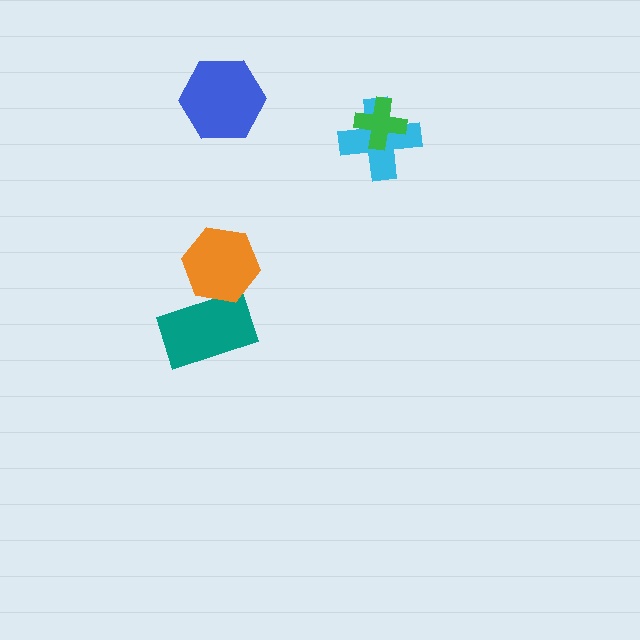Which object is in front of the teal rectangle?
The orange hexagon is in front of the teal rectangle.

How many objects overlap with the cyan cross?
1 object overlaps with the cyan cross.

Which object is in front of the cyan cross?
The green cross is in front of the cyan cross.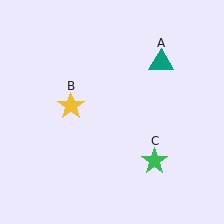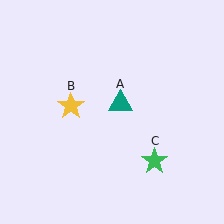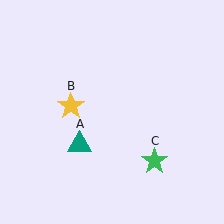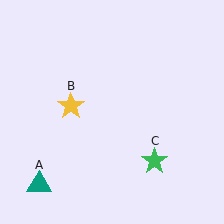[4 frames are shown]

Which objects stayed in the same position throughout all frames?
Yellow star (object B) and green star (object C) remained stationary.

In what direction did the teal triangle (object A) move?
The teal triangle (object A) moved down and to the left.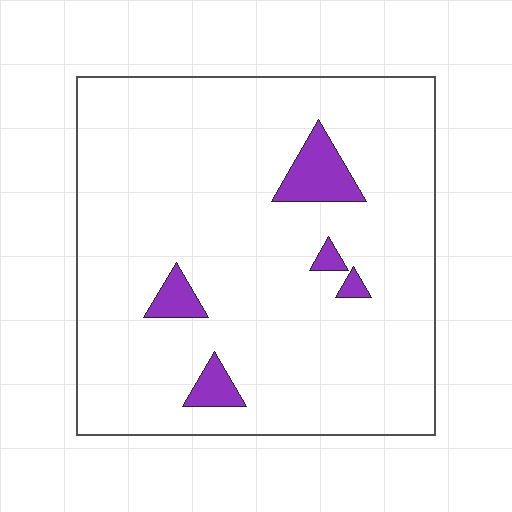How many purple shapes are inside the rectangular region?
5.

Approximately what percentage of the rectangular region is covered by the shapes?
Approximately 5%.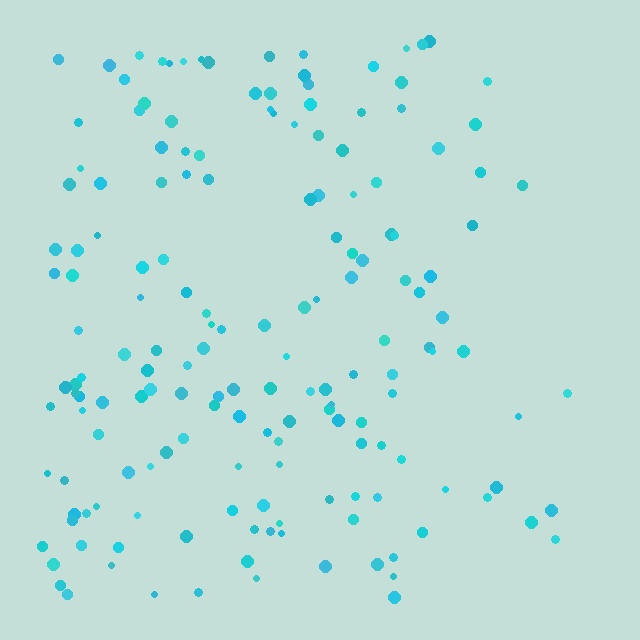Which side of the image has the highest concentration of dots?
The left.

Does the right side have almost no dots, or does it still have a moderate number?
Still a moderate number, just noticeably fewer than the left.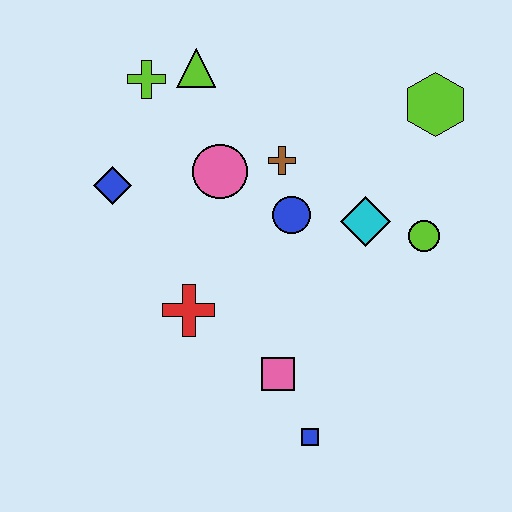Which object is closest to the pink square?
The blue square is closest to the pink square.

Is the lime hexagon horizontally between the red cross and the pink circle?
No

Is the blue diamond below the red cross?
No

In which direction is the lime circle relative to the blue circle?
The lime circle is to the right of the blue circle.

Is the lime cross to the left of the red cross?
Yes